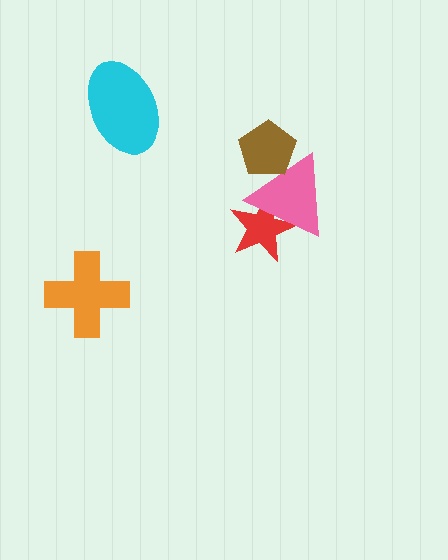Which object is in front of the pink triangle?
The brown pentagon is in front of the pink triangle.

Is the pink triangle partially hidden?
Yes, it is partially covered by another shape.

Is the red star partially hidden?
Yes, it is partially covered by another shape.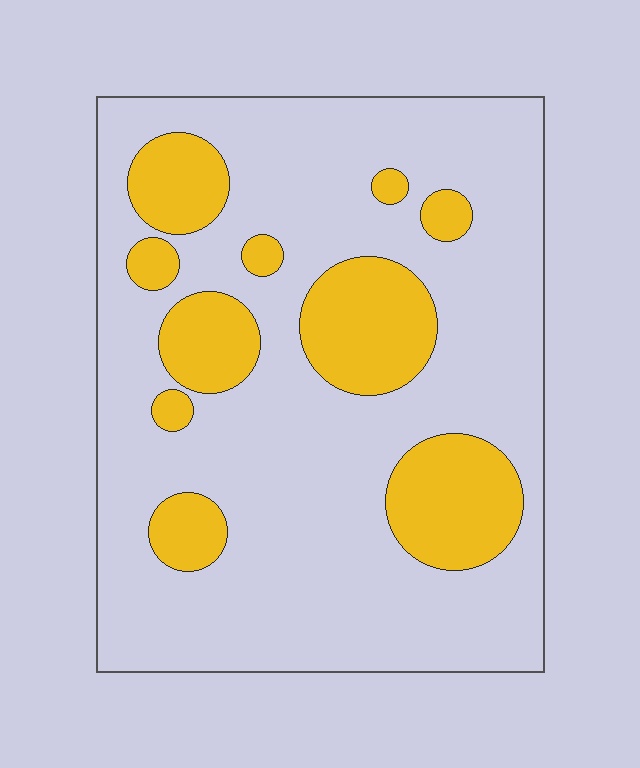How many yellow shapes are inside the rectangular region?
10.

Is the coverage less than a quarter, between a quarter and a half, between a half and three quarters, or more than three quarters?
Less than a quarter.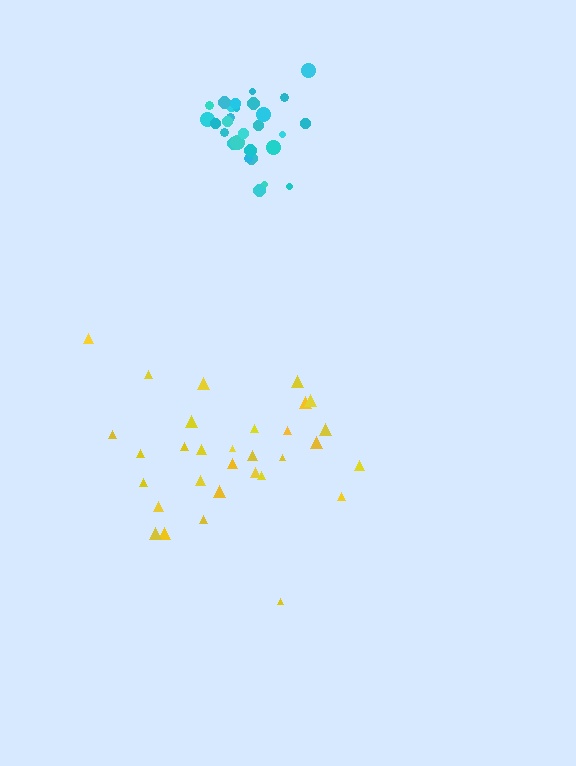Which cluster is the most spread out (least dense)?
Yellow.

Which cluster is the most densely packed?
Cyan.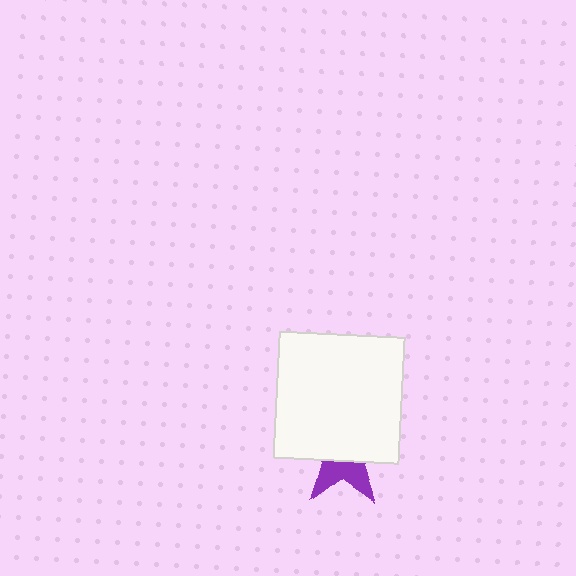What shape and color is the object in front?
The object in front is a white square.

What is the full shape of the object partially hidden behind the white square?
The partially hidden object is a purple star.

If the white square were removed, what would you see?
You would see the complete purple star.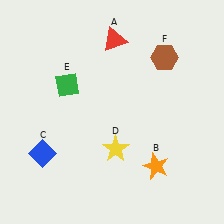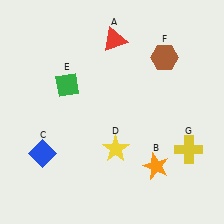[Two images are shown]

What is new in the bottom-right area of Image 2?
A yellow cross (G) was added in the bottom-right area of Image 2.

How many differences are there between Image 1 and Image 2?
There is 1 difference between the two images.